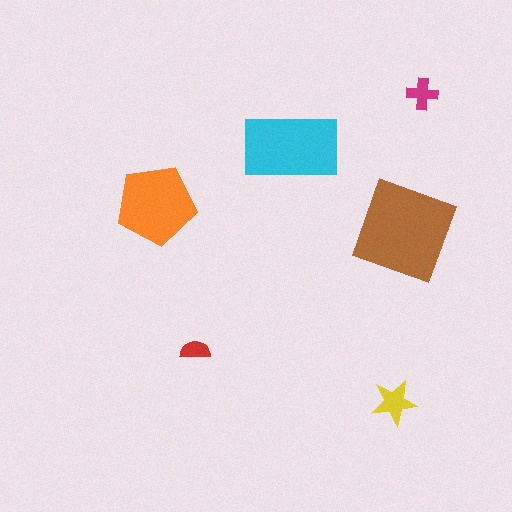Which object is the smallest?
The red semicircle.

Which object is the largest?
The brown square.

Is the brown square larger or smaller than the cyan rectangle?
Larger.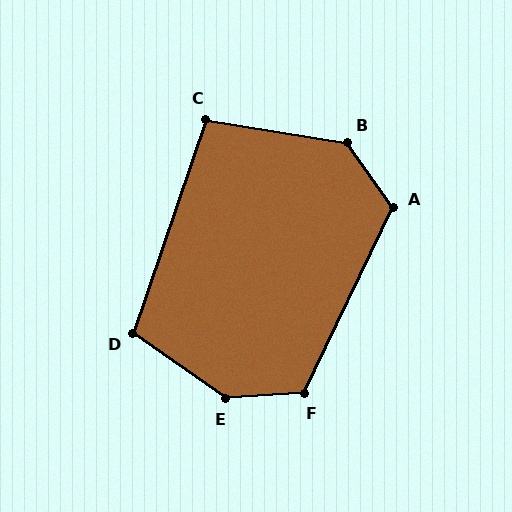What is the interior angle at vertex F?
Approximately 119 degrees (obtuse).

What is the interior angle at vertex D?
Approximately 106 degrees (obtuse).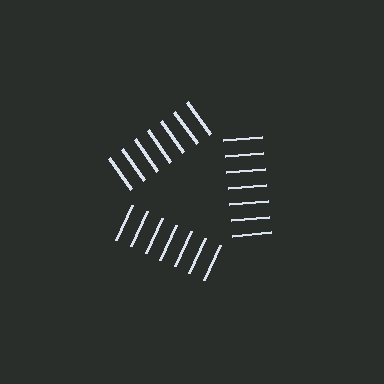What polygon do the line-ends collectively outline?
An illusory triangle — the line segments terminate on its edges but no continuous stroke is drawn.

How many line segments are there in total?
21 — 7 along each of the 3 edges.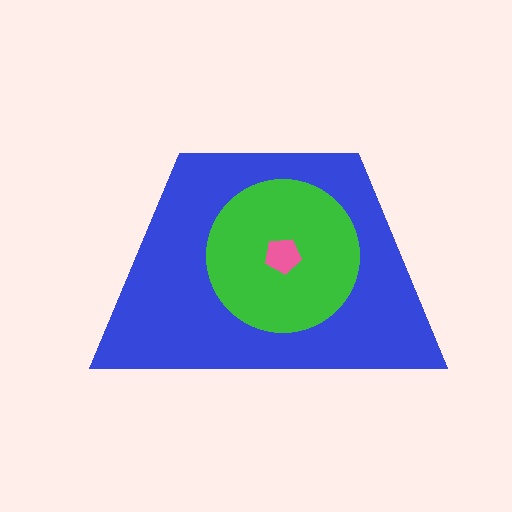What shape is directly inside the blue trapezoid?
The green circle.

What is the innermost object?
The pink pentagon.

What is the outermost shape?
The blue trapezoid.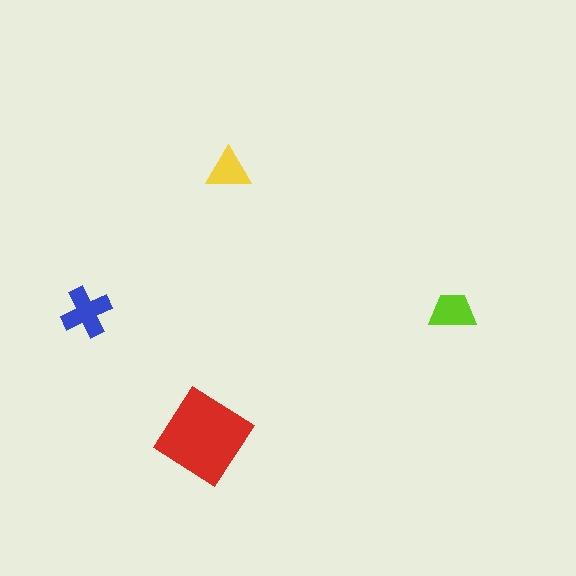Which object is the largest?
The red diamond.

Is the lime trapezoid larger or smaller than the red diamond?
Smaller.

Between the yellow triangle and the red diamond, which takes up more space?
The red diamond.